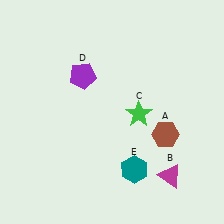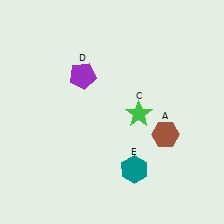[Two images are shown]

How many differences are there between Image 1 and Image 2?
There is 1 difference between the two images.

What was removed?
The magenta triangle (B) was removed in Image 2.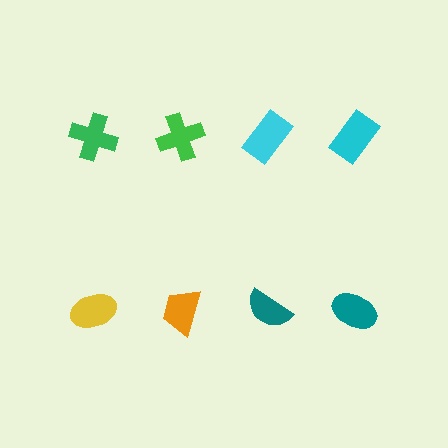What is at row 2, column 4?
A teal ellipse.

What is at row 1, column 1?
A green cross.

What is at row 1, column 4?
A cyan rectangle.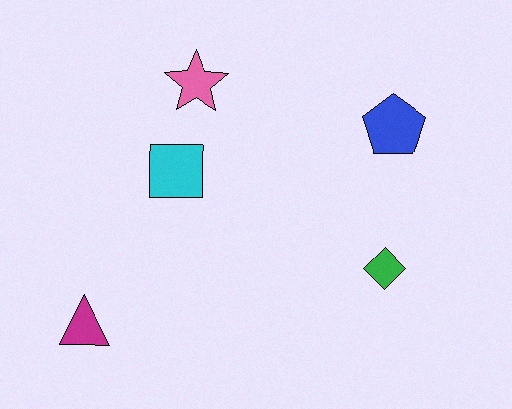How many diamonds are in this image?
There is 1 diamond.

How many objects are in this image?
There are 5 objects.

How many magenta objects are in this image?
There is 1 magenta object.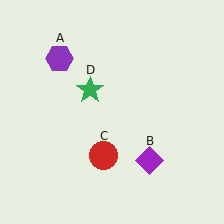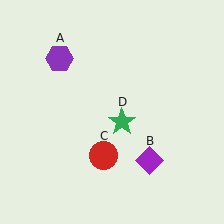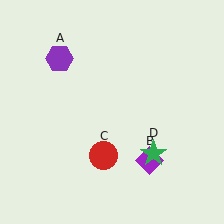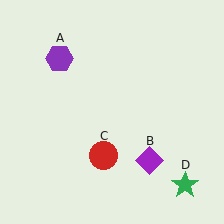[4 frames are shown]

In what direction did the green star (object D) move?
The green star (object D) moved down and to the right.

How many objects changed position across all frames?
1 object changed position: green star (object D).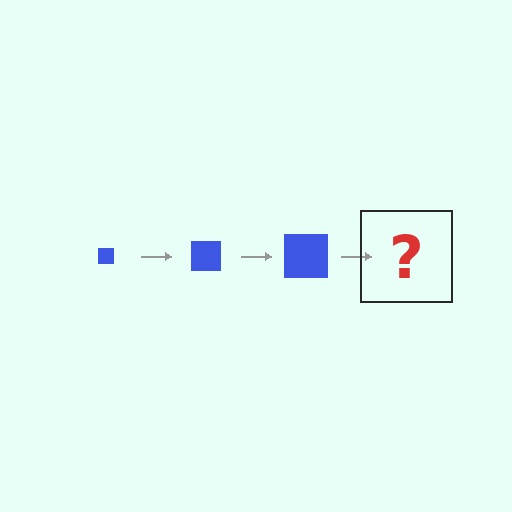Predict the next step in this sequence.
The next step is a blue square, larger than the previous one.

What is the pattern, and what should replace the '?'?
The pattern is that the square gets progressively larger each step. The '?' should be a blue square, larger than the previous one.